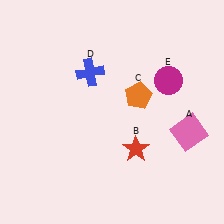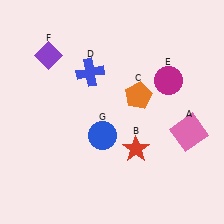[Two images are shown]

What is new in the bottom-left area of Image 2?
A blue circle (G) was added in the bottom-left area of Image 2.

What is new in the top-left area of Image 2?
A purple diamond (F) was added in the top-left area of Image 2.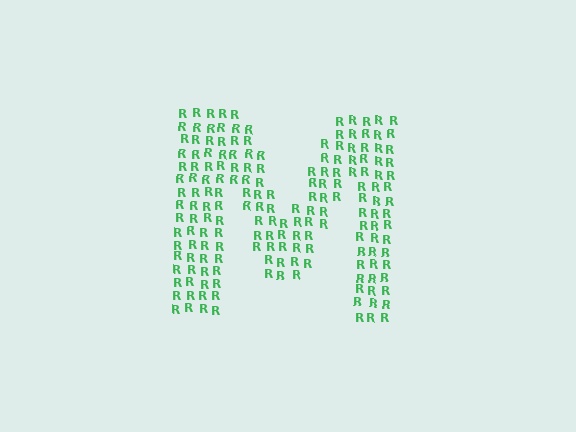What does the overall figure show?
The overall figure shows the letter M.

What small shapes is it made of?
It is made of small letter R's.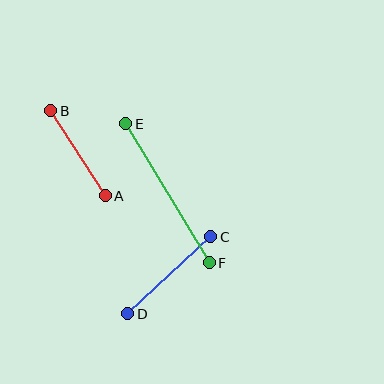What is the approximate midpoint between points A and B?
The midpoint is at approximately (78, 153) pixels.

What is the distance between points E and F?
The distance is approximately 162 pixels.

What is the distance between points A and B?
The distance is approximately 101 pixels.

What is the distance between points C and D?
The distance is approximately 113 pixels.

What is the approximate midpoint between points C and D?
The midpoint is at approximately (169, 275) pixels.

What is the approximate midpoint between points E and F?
The midpoint is at approximately (168, 193) pixels.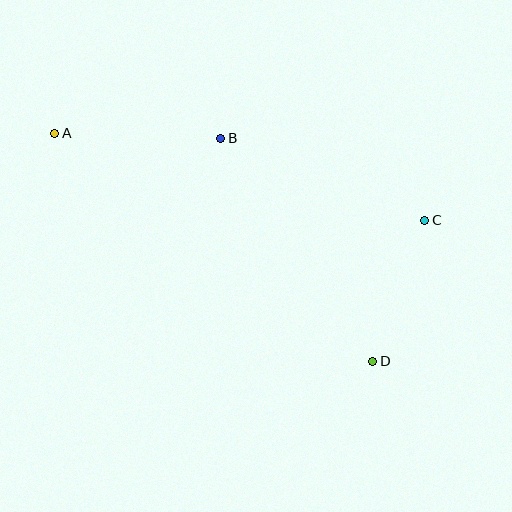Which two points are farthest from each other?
Points A and D are farthest from each other.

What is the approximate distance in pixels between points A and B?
The distance between A and B is approximately 166 pixels.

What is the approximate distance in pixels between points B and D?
The distance between B and D is approximately 270 pixels.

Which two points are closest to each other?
Points C and D are closest to each other.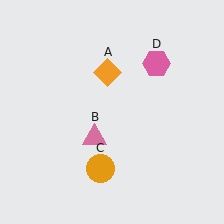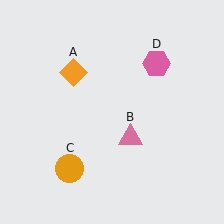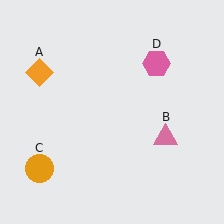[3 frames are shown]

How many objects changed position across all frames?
3 objects changed position: orange diamond (object A), pink triangle (object B), orange circle (object C).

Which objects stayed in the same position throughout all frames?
Pink hexagon (object D) remained stationary.